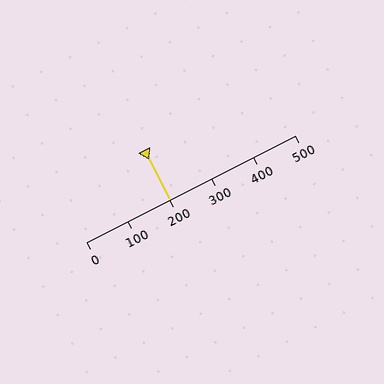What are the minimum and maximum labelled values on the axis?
The axis runs from 0 to 500.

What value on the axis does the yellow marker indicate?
The marker indicates approximately 200.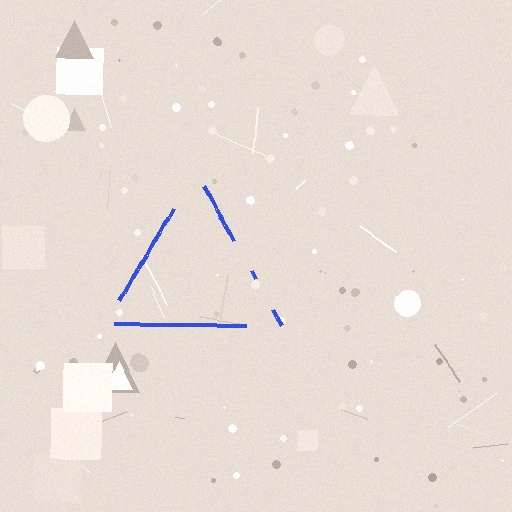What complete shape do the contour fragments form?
The contour fragments form a triangle.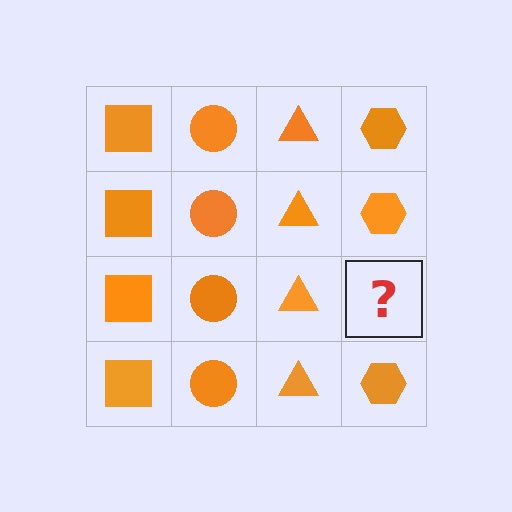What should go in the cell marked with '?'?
The missing cell should contain an orange hexagon.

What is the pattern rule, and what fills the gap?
The rule is that each column has a consistent shape. The gap should be filled with an orange hexagon.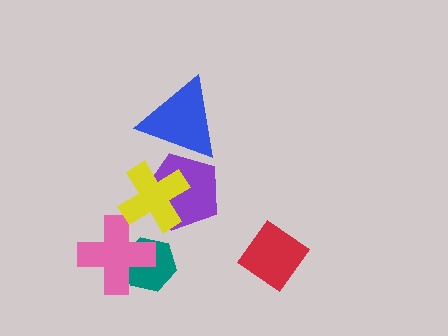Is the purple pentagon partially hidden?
Yes, it is partially covered by another shape.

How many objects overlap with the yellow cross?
1 object overlaps with the yellow cross.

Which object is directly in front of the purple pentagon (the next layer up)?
The blue triangle is directly in front of the purple pentagon.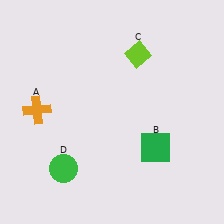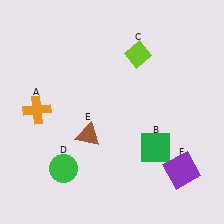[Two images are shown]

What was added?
A brown triangle (E), a purple square (F) were added in Image 2.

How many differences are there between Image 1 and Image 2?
There are 2 differences between the two images.